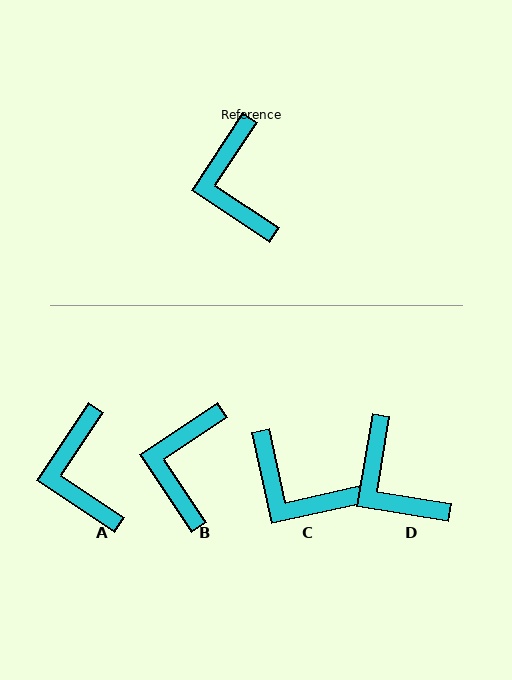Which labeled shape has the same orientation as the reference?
A.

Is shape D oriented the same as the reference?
No, it is off by about 24 degrees.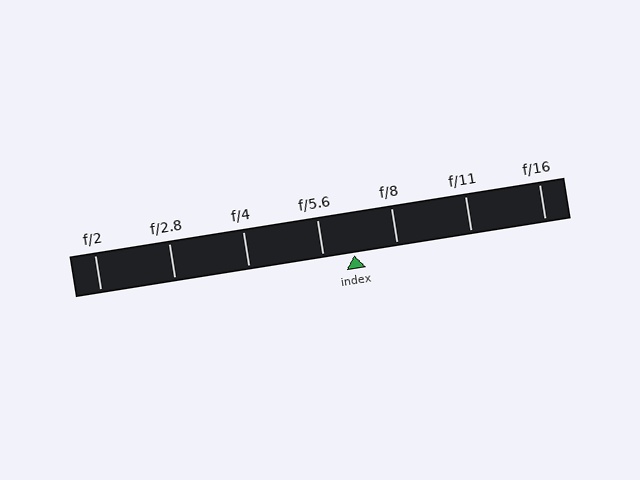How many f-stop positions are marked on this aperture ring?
There are 7 f-stop positions marked.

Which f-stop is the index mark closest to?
The index mark is closest to f/5.6.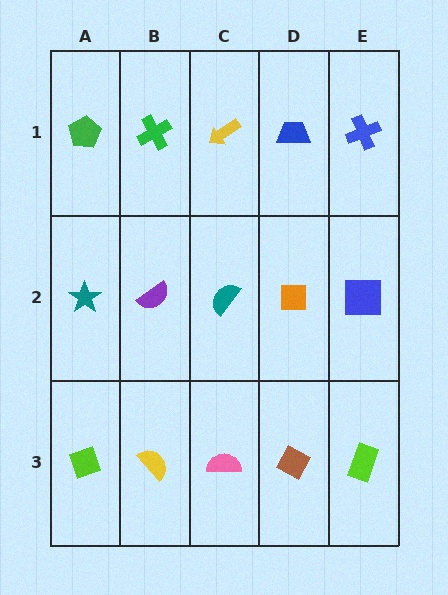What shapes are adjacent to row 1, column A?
A teal star (row 2, column A), a green cross (row 1, column B).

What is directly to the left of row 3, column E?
A brown diamond.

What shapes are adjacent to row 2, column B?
A green cross (row 1, column B), a yellow semicircle (row 3, column B), a teal star (row 2, column A), a teal semicircle (row 2, column C).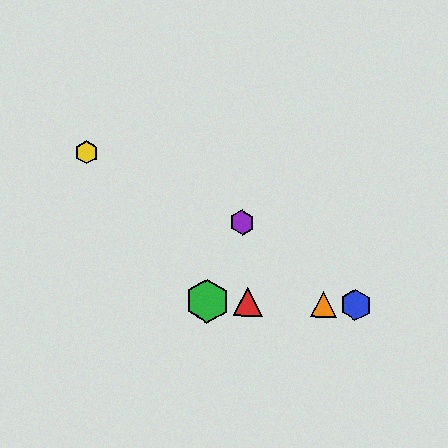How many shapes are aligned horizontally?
4 shapes (the red triangle, the blue hexagon, the green hexagon, the orange triangle) are aligned horizontally.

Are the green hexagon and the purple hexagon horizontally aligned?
No, the green hexagon is at y≈301 and the purple hexagon is at y≈222.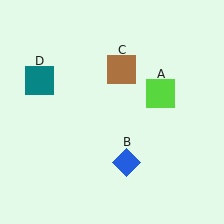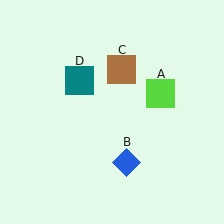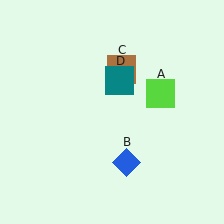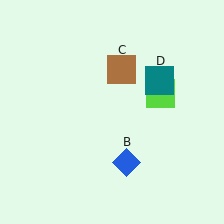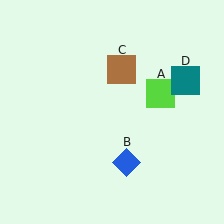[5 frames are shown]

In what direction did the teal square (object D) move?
The teal square (object D) moved right.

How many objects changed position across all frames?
1 object changed position: teal square (object D).